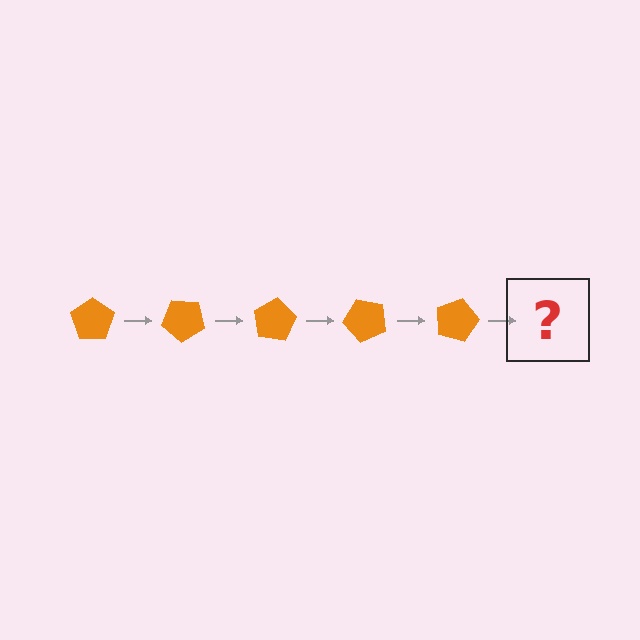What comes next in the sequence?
The next element should be an orange pentagon rotated 200 degrees.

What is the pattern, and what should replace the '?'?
The pattern is that the pentagon rotates 40 degrees each step. The '?' should be an orange pentagon rotated 200 degrees.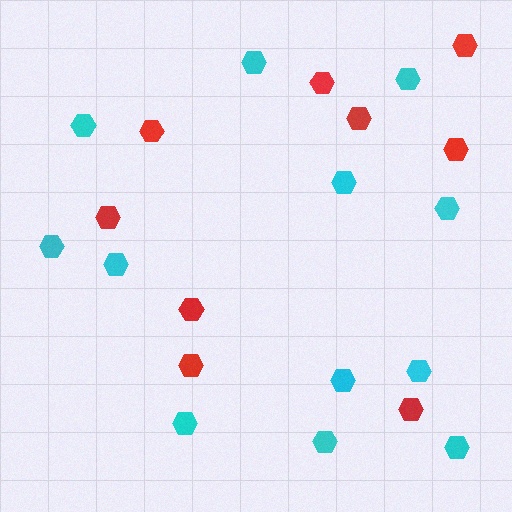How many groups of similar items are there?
There are 2 groups: one group of red hexagons (9) and one group of cyan hexagons (12).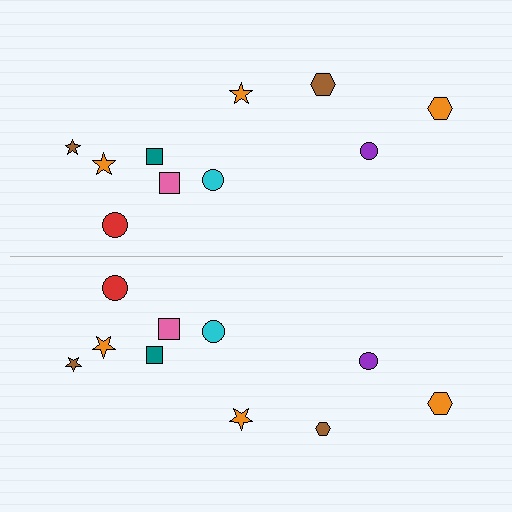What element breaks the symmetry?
The brown hexagon on the bottom side has a different size than its mirror counterpart.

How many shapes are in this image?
There are 20 shapes in this image.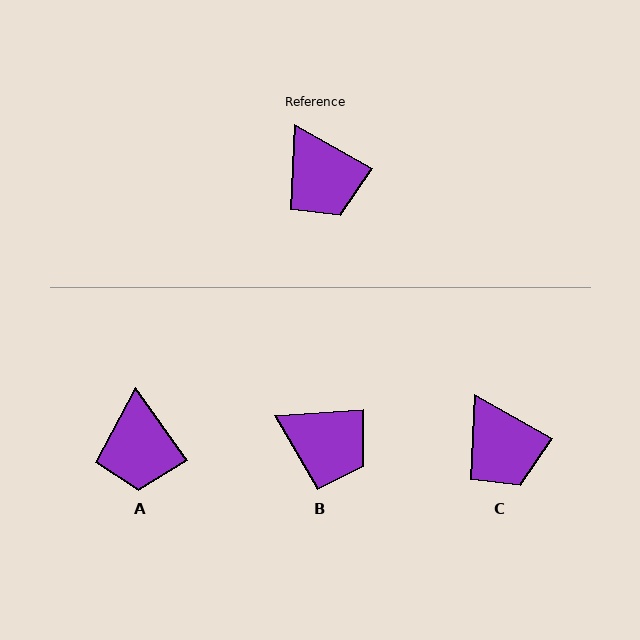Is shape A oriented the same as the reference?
No, it is off by about 25 degrees.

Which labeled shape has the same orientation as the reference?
C.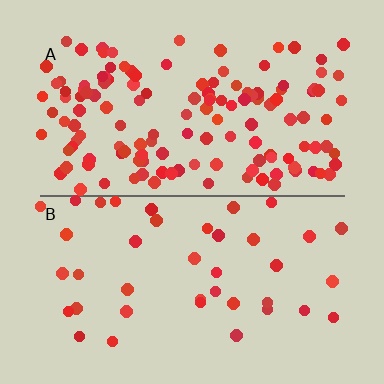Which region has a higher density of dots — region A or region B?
A (the top).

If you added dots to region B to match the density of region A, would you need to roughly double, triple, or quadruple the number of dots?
Approximately triple.